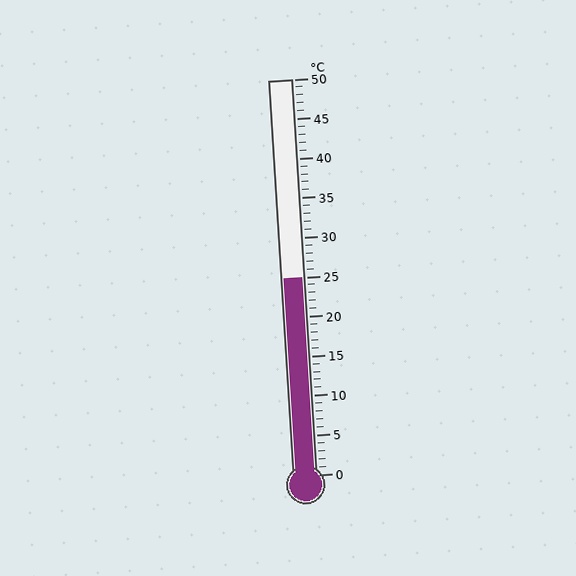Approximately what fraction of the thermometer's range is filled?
The thermometer is filled to approximately 50% of its range.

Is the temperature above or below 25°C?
The temperature is at 25°C.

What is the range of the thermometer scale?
The thermometer scale ranges from 0°C to 50°C.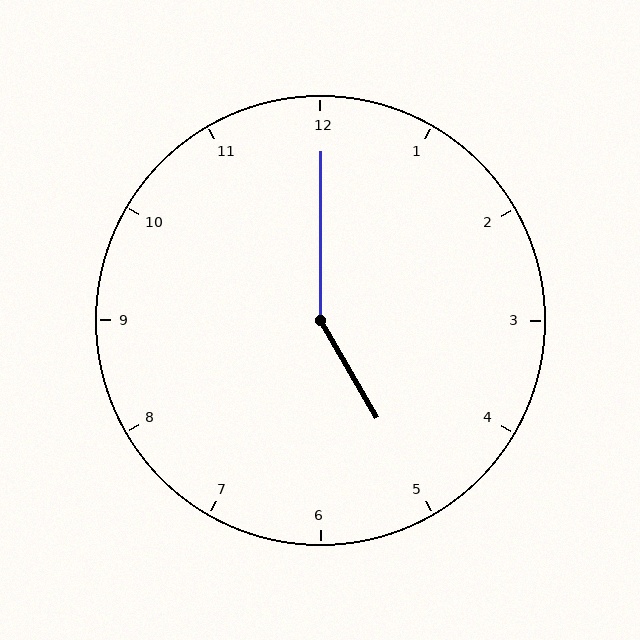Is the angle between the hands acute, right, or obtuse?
It is obtuse.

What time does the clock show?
5:00.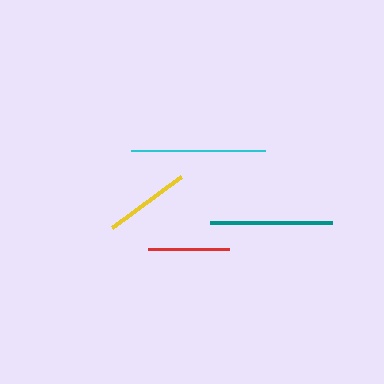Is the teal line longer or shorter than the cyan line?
The cyan line is longer than the teal line.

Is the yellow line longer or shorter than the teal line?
The teal line is longer than the yellow line.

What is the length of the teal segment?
The teal segment is approximately 122 pixels long.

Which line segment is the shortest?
The red line is the shortest at approximately 82 pixels.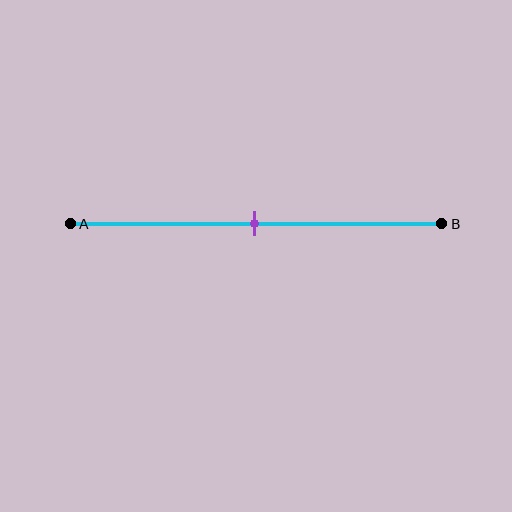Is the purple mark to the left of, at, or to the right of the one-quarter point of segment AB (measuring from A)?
The purple mark is to the right of the one-quarter point of segment AB.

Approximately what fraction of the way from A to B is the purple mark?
The purple mark is approximately 50% of the way from A to B.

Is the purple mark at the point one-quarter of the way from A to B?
No, the mark is at about 50% from A, not at the 25% one-quarter point.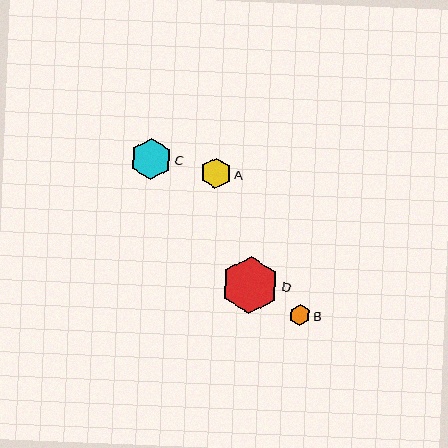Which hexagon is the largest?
Hexagon D is the largest with a size of approximately 57 pixels.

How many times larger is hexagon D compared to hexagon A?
Hexagon D is approximately 1.8 times the size of hexagon A.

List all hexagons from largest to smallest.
From largest to smallest: D, C, A, B.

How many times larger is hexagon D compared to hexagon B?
Hexagon D is approximately 2.6 times the size of hexagon B.